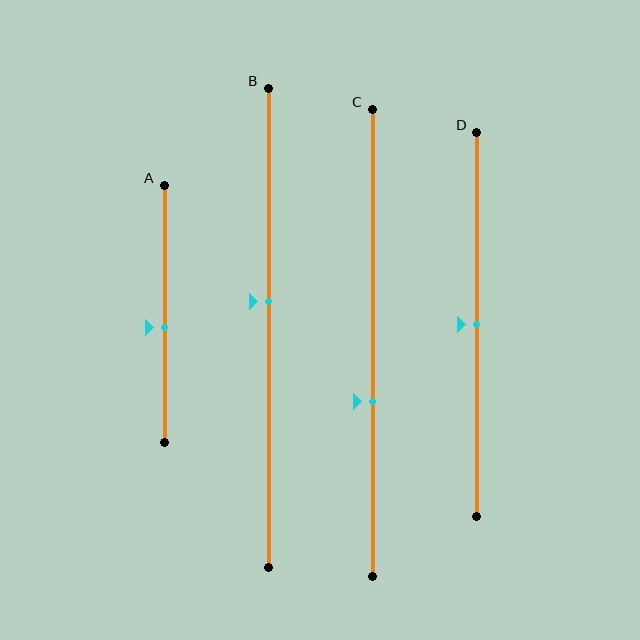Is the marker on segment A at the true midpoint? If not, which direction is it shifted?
No, the marker on segment A is shifted downward by about 5% of the segment length.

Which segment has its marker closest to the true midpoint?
Segment D has its marker closest to the true midpoint.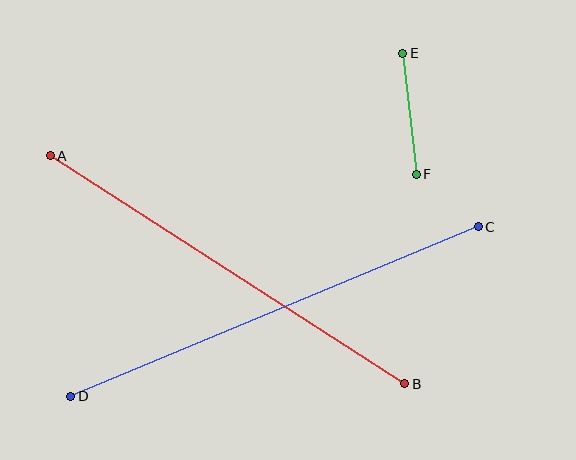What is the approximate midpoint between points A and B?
The midpoint is at approximately (227, 270) pixels.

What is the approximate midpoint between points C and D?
The midpoint is at approximately (275, 312) pixels.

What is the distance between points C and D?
The distance is approximately 441 pixels.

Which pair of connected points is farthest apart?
Points C and D are farthest apart.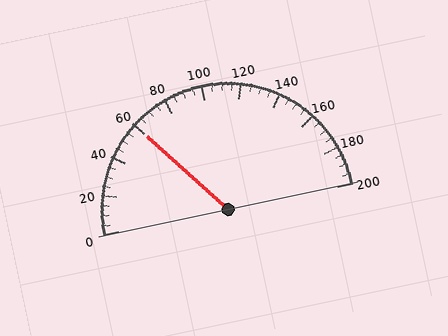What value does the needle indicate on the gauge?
The needle indicates approximately 60.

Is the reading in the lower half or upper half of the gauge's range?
The reading is in the lower half of the range (0 to 200).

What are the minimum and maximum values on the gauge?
The gauge ranges from 0 to 200.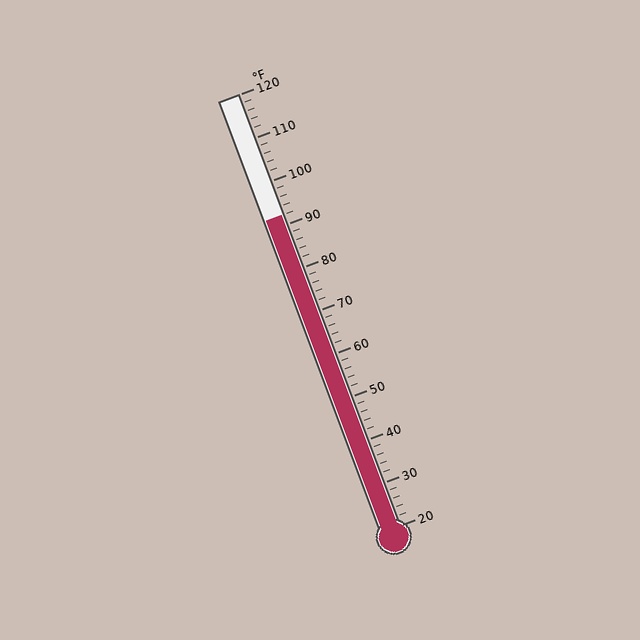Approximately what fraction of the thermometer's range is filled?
The thermometer is filled to approximately 70% of its range.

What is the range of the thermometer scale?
The thermometer scale ranges from 20°F to 120°F.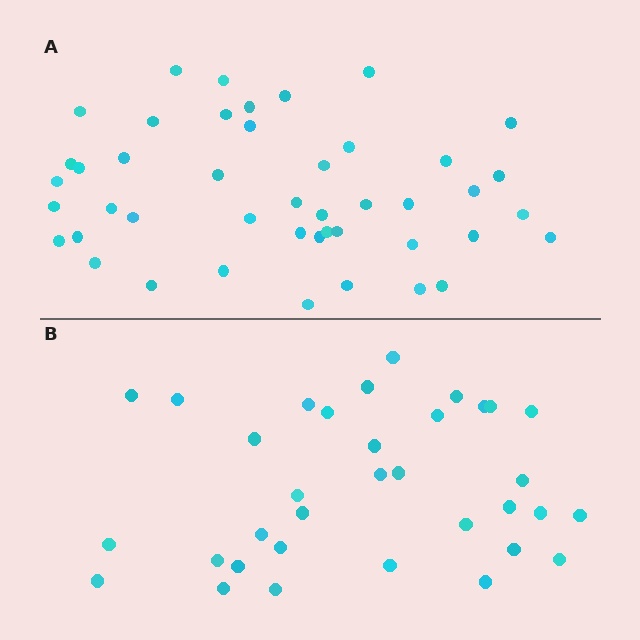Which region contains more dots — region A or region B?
Region A (the top region) has more dots.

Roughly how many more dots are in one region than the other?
Region A has roughly 12 or so more dots than region B.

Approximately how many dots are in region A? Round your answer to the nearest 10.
About 40 dots. (The exact count is 45, which rounds to 40.)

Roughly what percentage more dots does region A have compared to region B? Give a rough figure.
About 30% more.